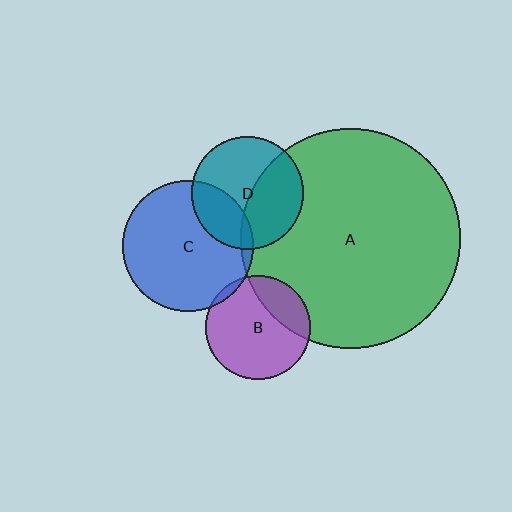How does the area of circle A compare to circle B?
Approximately 4.4 times.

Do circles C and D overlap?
Yes.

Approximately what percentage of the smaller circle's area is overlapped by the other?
Approximately 25%.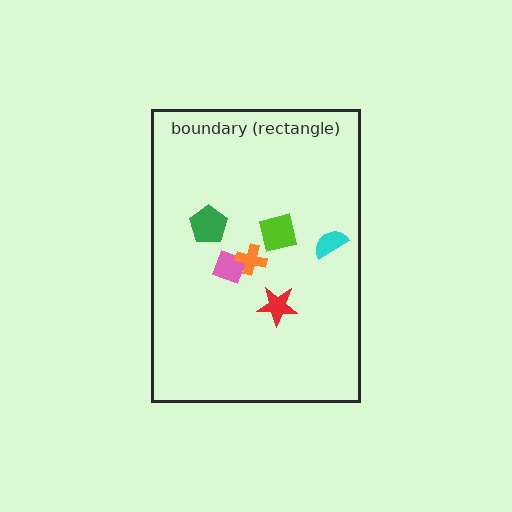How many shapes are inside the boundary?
6 inside, 0 outside.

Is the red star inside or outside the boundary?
Inside.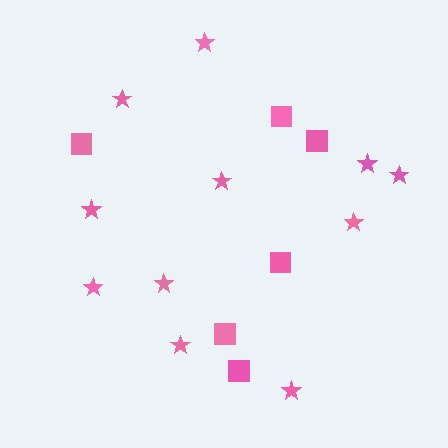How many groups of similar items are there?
There are 2 groups: one group of stars (11) and one group of squares (6).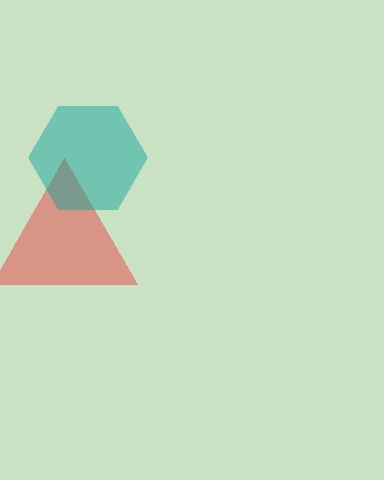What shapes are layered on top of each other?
The layered shapes are: a red triangle, a teal hexagon.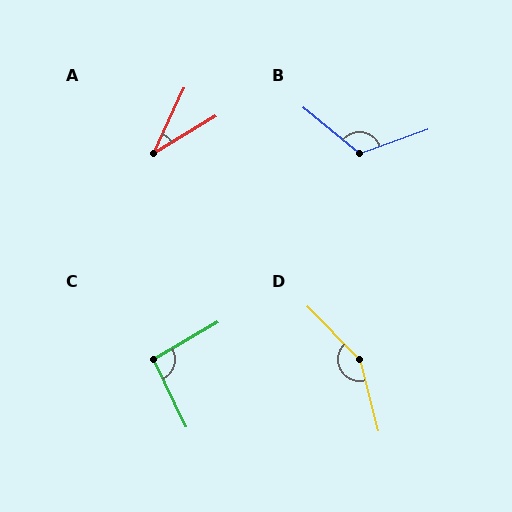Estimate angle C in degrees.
Approximately 94 degrees.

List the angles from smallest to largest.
A (34°), C (94°), B (121°), D (150°).